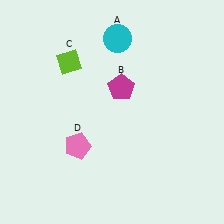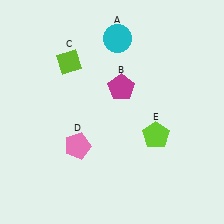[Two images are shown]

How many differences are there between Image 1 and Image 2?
There is 1 difference between the two images.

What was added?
A lime pentagon (E) was added in Image 2.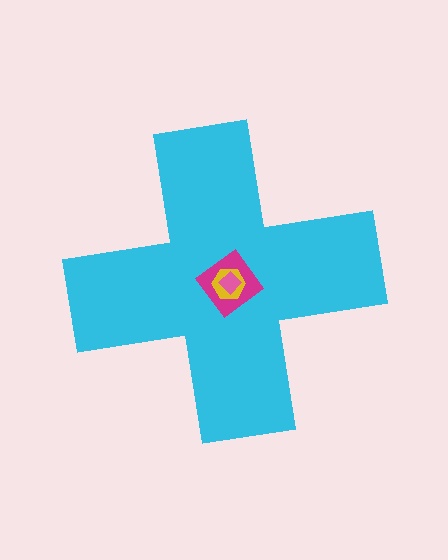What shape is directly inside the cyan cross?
The magenta diamond.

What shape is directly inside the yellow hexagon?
The pink diamond.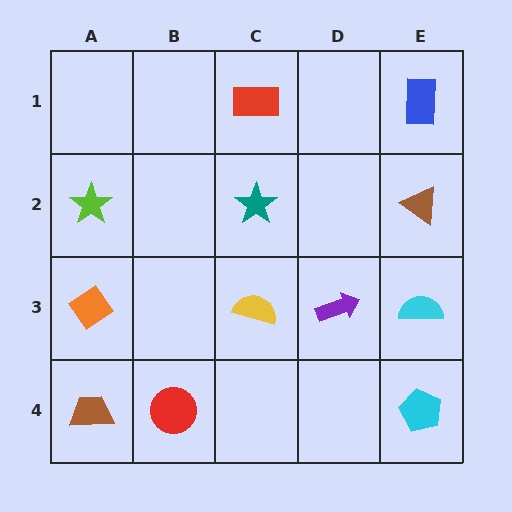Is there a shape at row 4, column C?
No, that cell is empty.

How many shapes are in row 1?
2 shapes.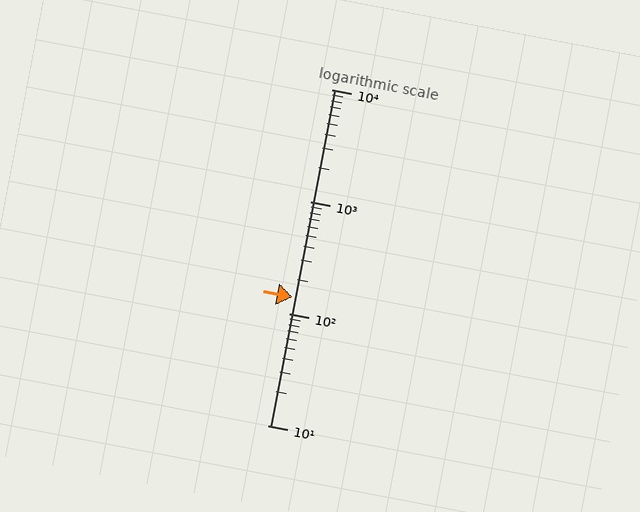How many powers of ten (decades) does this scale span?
The scale spans 3 decades, from 10 to 10000.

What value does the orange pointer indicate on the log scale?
The pointer indicates approximately 140.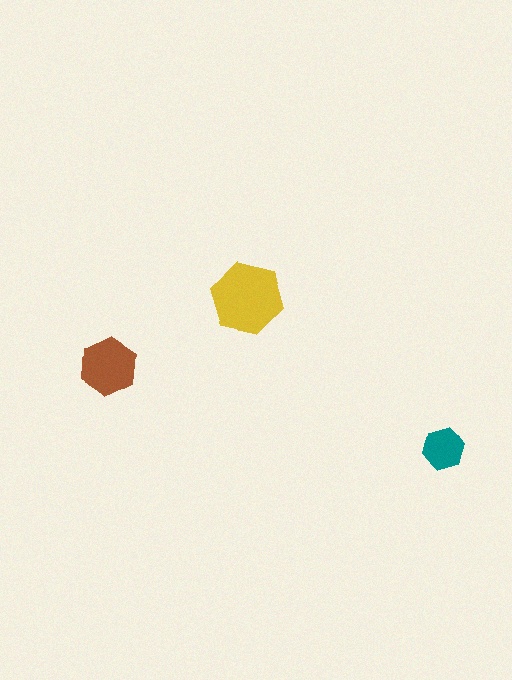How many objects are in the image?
There are 3 objects in the image.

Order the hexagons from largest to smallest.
the yellow one, the brown one, the teal one.